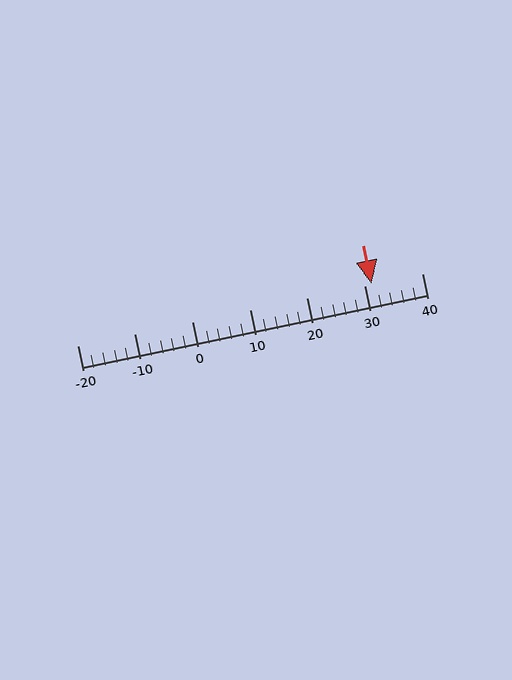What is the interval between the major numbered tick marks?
The major tick marks are spaced 10 units apart.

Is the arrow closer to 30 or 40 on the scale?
The arrow is closer to 30.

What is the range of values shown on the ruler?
The ruler shows values from -20 to 40.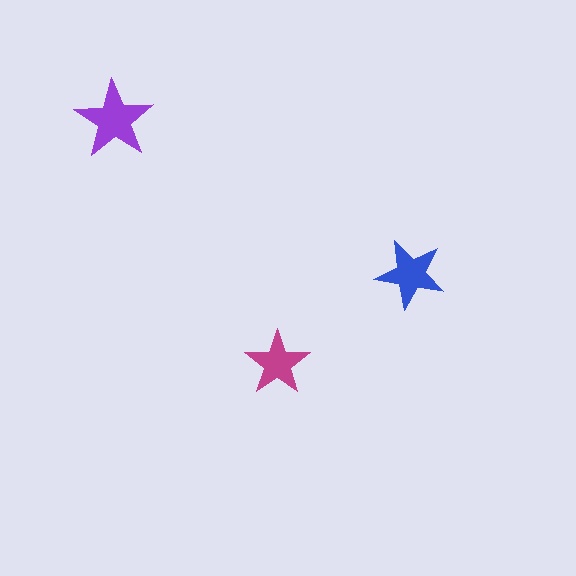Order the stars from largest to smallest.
the purple one, the blue one, the magenta one.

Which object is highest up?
The purple star is topmost.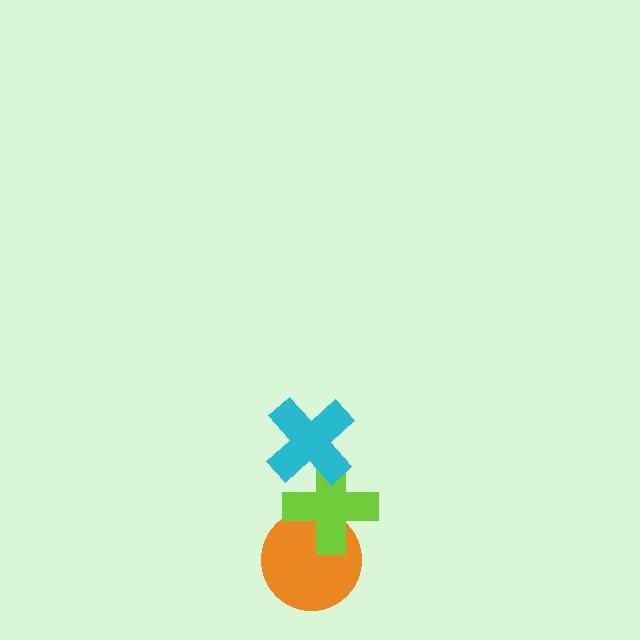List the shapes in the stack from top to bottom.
From top to bottom: the cyan cross, the lime cross, the orange circle.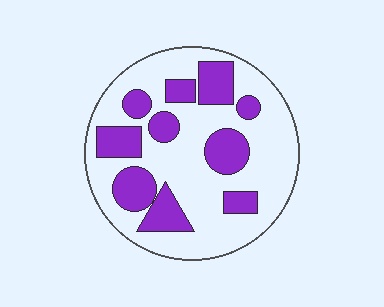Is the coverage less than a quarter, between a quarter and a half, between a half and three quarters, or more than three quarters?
Between a quarter and a half.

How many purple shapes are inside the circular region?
10.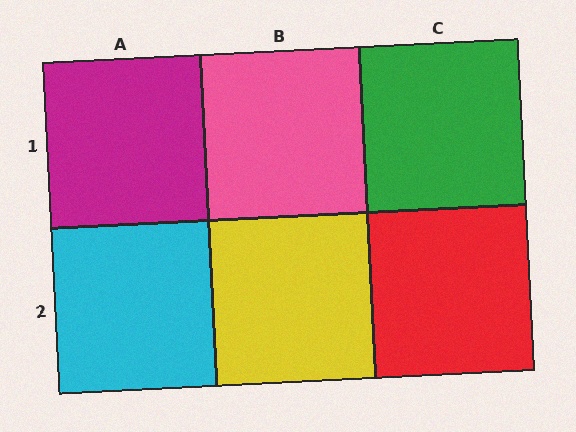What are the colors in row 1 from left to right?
Magenta, pink, green.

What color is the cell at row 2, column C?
Red.